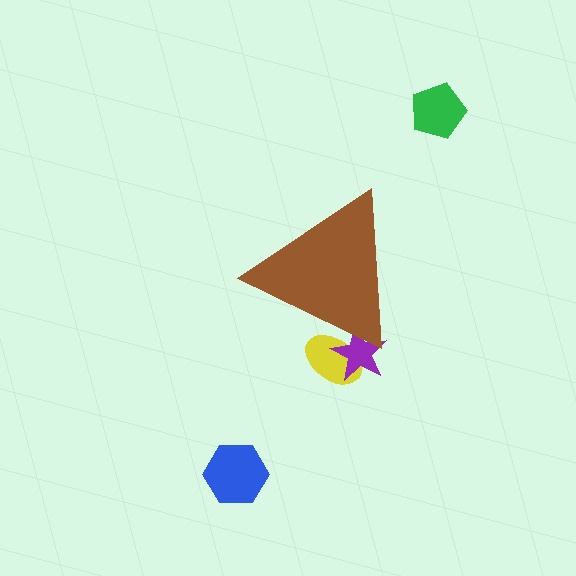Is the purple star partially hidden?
Yes, the purple star is partially hidden behind the brown triangle.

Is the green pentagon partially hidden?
No, the green pentagon is fully visible.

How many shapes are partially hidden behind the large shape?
2 shapes are partially hidden.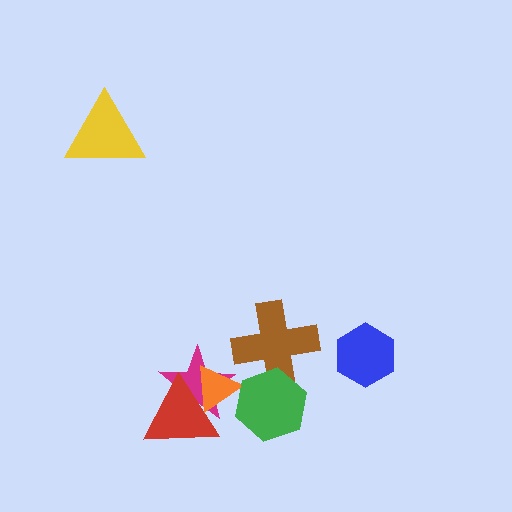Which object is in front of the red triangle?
The orange triangle is in front of the red triangle.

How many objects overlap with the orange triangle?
3 objects overlap with the orange triangle.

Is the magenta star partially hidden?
Yes, it is partially covered by another shape.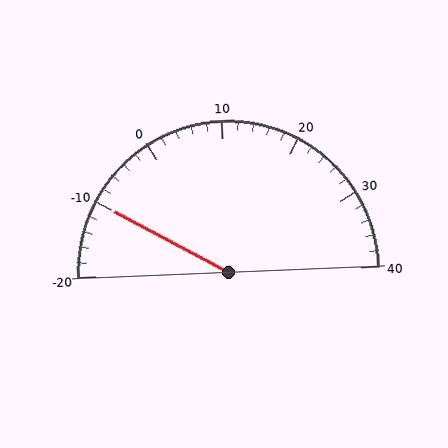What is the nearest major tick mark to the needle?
The nearest major tick mark is -10.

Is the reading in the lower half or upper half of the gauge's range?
The reading is in the lower half of the range (-20 to 40).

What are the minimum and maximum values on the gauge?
The gauge ranges from -20 to 40.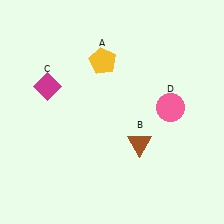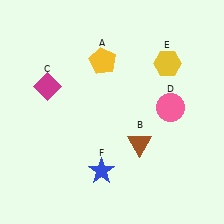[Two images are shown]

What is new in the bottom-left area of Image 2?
A blue star (F) was added in the bottom-left area of Image 2.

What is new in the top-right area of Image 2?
A yellow hexagon (E) was added in the top-right area of Image 2.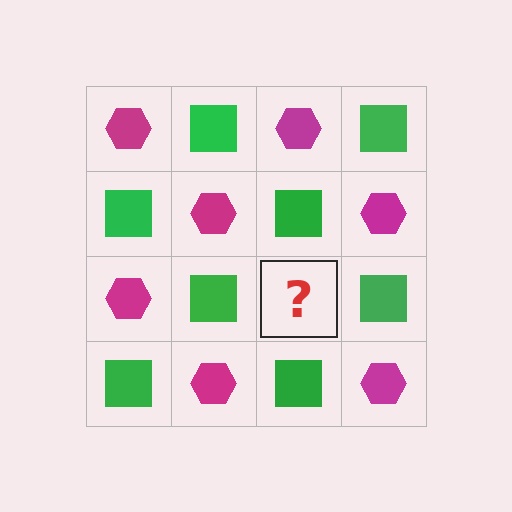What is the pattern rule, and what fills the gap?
The rule is that it alternates magenta hexagon and green square in a checkerboard pattern. The gap should be filled with a magenta hexagon.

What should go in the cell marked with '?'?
The missing cell should contain a magenta hexagon.